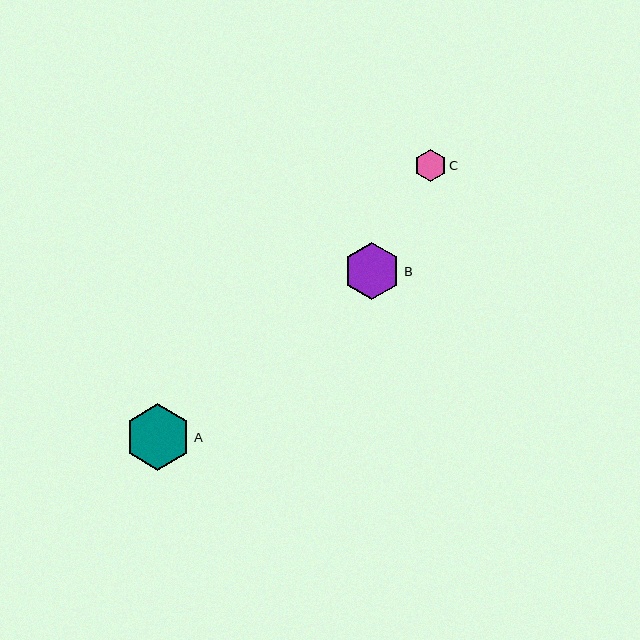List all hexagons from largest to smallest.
From largest to smallest: A, B, C.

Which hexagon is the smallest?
Hexagon C is the smallest with a size of approximately 32 pixels.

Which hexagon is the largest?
Hexagon A is the largest with a size of approximately 67 pixels.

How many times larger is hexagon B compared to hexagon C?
Hexagon B is approximately 1.8 times the size of hexagon C.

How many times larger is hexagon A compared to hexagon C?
Hexagon A is approximately 2.1 times the size of hexagon C.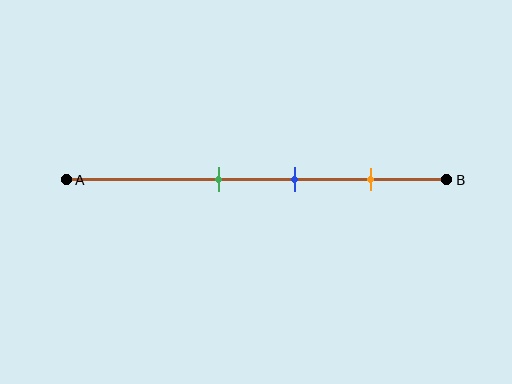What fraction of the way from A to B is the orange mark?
The orange mark is approximately 80% (0.8) of the way from A to B.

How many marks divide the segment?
There are 3 marks dividing the segment.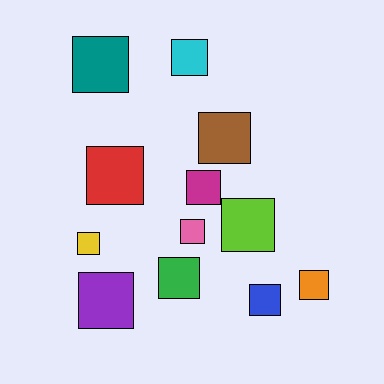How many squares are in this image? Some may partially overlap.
There are 12 squares.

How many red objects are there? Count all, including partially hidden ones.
There is 1 red object.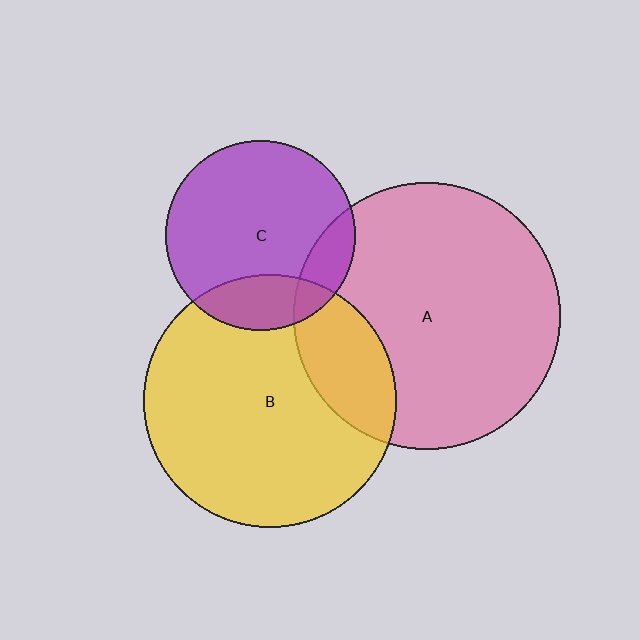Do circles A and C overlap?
Yes.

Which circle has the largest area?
Circle A (pink).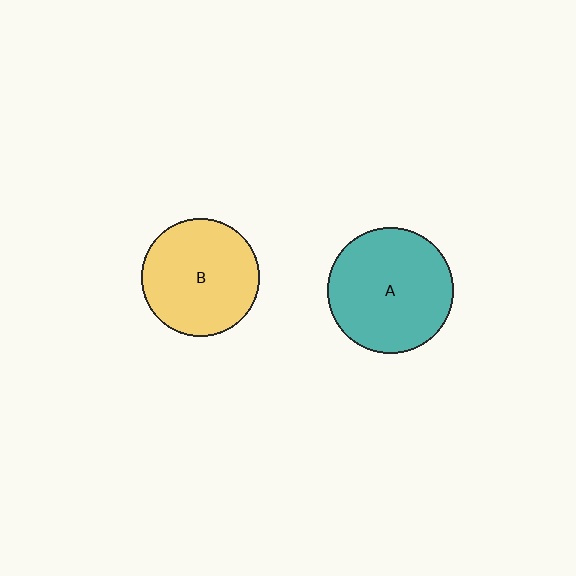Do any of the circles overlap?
No, none of the circles overlap.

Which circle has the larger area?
Circle A (teal).